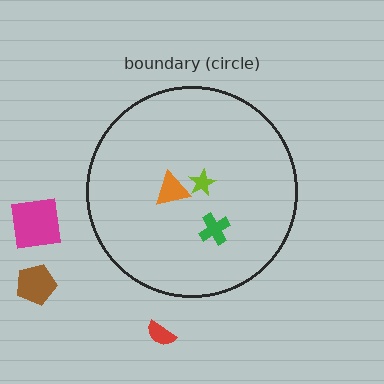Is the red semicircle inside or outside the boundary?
Outside.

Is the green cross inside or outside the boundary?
Inside.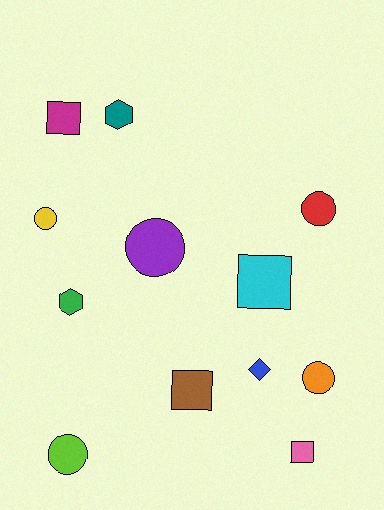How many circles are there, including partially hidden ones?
There are 5 circles.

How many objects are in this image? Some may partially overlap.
There are 12 objects.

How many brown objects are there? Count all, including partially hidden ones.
There is 1 brown object.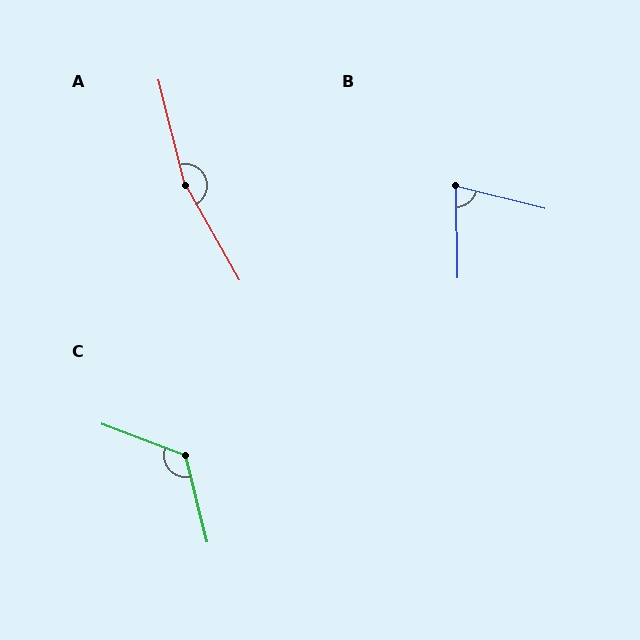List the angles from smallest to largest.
B (75°), C (125°), A (165°).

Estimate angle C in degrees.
Approximately 125 degrees.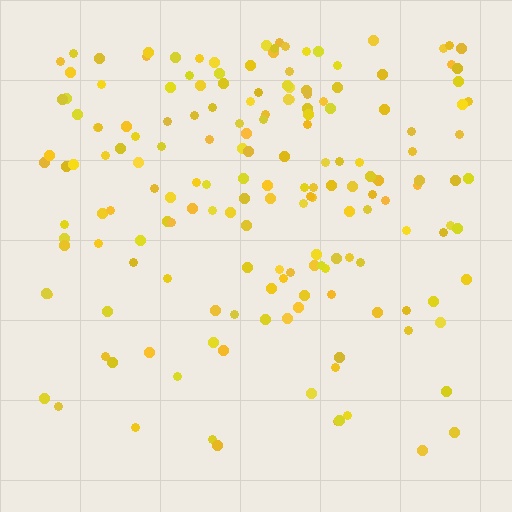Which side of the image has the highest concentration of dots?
The top.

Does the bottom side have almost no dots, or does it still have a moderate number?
Still a moderate number, just noticeably fewer than the top.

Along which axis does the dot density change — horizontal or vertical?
Vertical.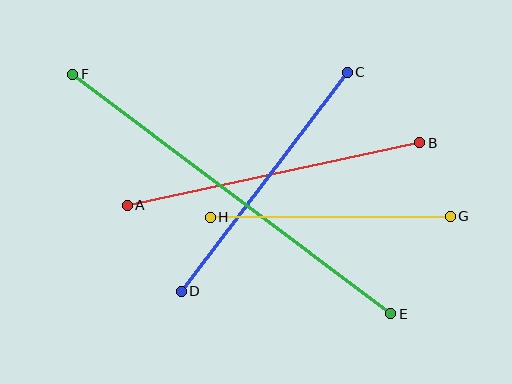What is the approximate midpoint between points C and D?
The midpoint is at approximately (264, 182) pixels.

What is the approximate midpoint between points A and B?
The midpoint is at approximately (273, 174) pixels.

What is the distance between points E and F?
The distance is approximately 398 pixels.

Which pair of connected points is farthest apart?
Points E and F are farthest apart.